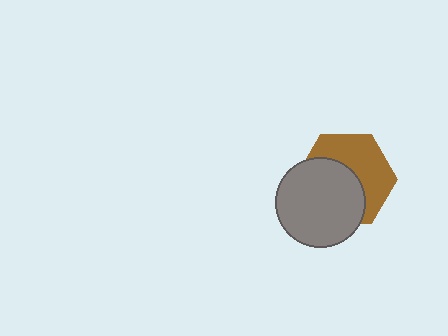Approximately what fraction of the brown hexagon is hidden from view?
Roughly 51% of the brown hexagon is hidden behind the gray circle.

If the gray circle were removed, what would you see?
You would see the complete brown hexagon.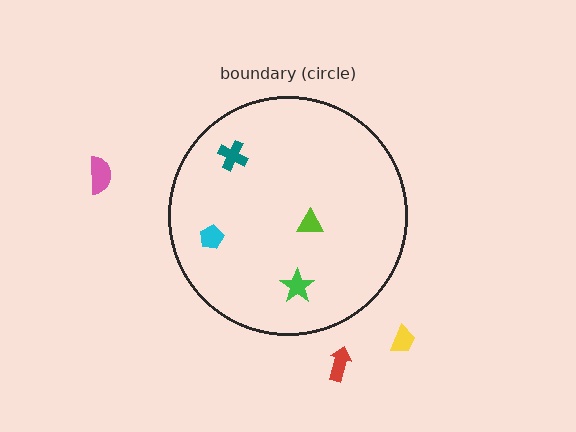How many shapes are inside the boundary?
4 inside, 3 outside.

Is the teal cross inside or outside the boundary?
Inside.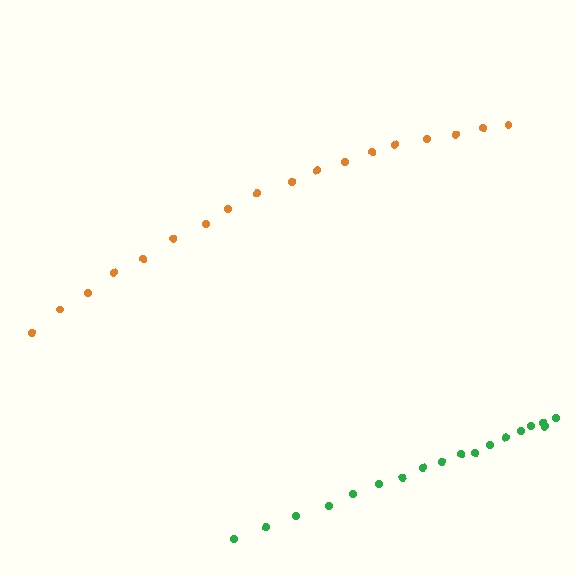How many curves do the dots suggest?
There are 2 distinct paths.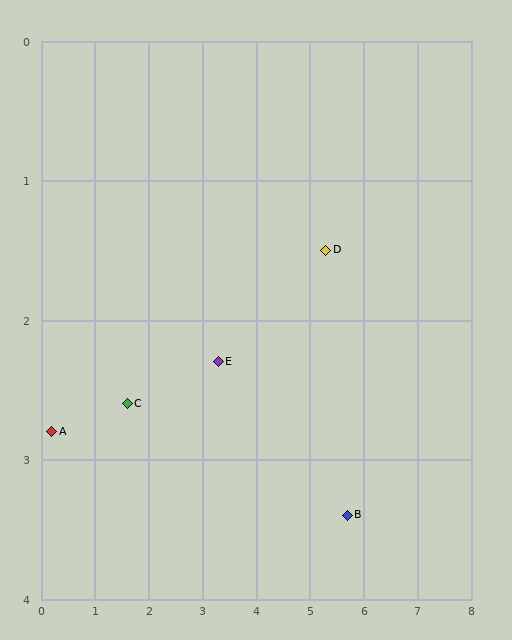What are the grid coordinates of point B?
Point B is at approximately (5.7, 3.4).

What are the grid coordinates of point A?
Point A is at approximately (0.2, 2.8).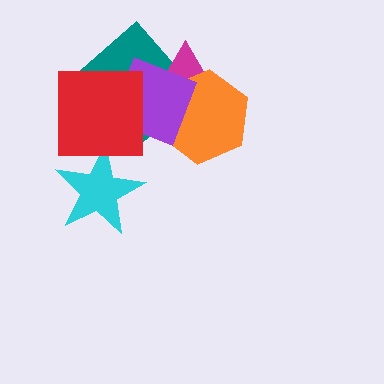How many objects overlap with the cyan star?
1 object overlaps with the cyan star.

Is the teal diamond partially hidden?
Yes, it is partially covered by another shape.